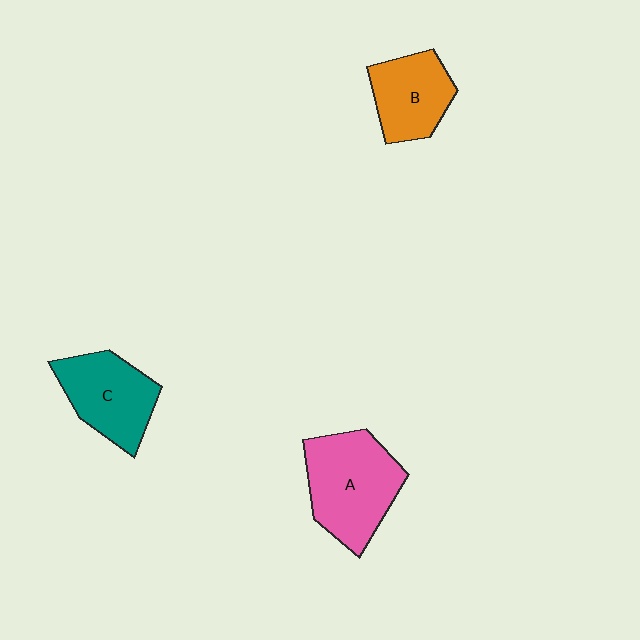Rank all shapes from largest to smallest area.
From largest to smallest: A (pink), C (teal), B (orange).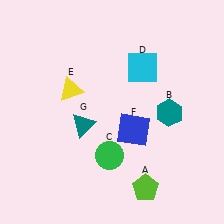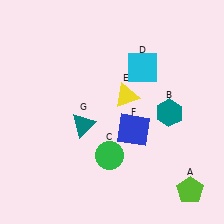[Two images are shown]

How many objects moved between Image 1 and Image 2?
2 objects moved between the two images.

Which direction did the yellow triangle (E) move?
The yellow triangle (E) moved right.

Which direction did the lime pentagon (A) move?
The lime pentagon (A) moved right.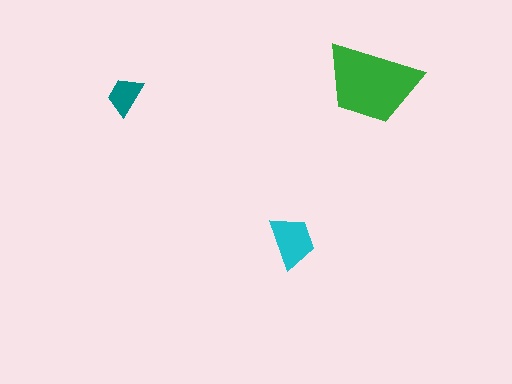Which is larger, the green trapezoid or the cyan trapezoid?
The green one.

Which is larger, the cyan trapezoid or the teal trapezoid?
The cyan one.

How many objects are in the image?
There are 3 objects in the image.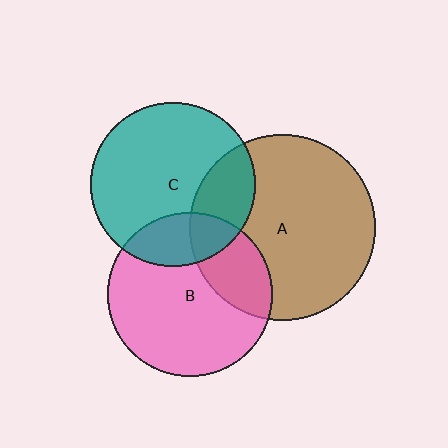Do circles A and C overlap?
Yes.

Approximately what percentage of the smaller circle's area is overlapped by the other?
Approximately 25%.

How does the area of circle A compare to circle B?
Approximately 1.3 times.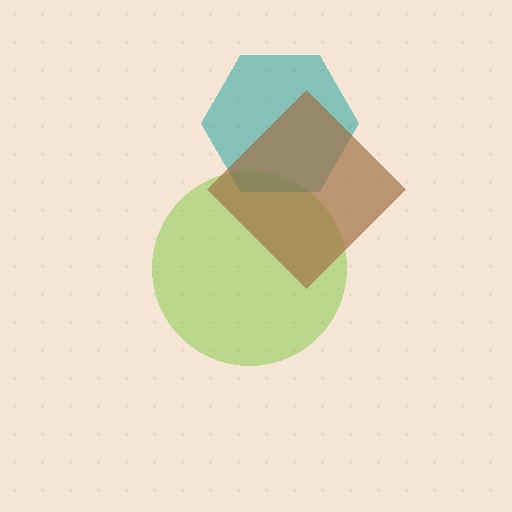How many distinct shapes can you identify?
There are 3 distinct shapes: a lime circle, a teal hexagon, a brown diamond.